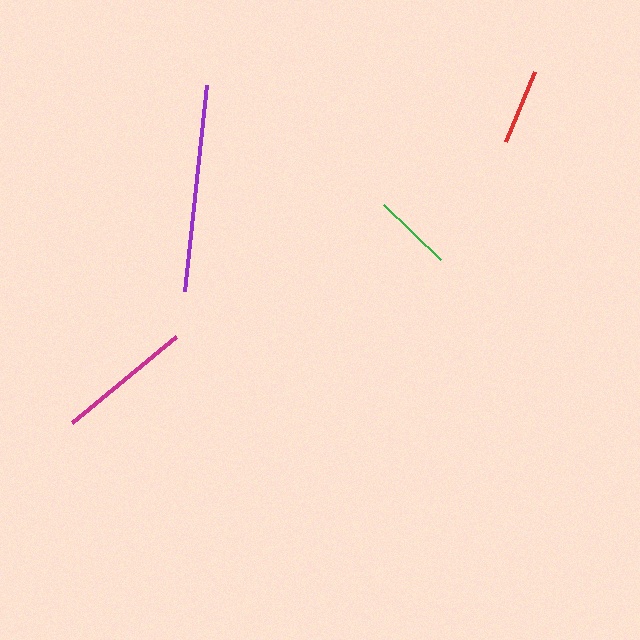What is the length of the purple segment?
The purple segment is approximately 207 pixels long.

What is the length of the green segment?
The green segment is approximately 80 pixels long.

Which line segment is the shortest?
The red line is the shortest at approximately 76 pixels.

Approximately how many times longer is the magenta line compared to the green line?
The magenta line is approximately 1.7 times the length of the green line.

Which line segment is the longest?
The purple line is the longest at approximately 207 pixels.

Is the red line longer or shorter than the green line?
The green line is longer than the red line.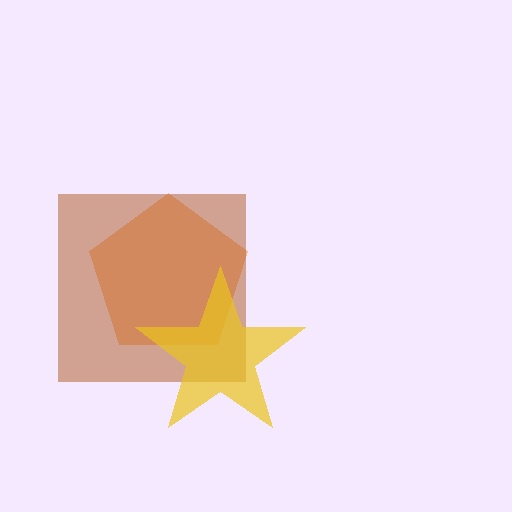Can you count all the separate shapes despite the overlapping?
Yes, there are 3 separate shapes.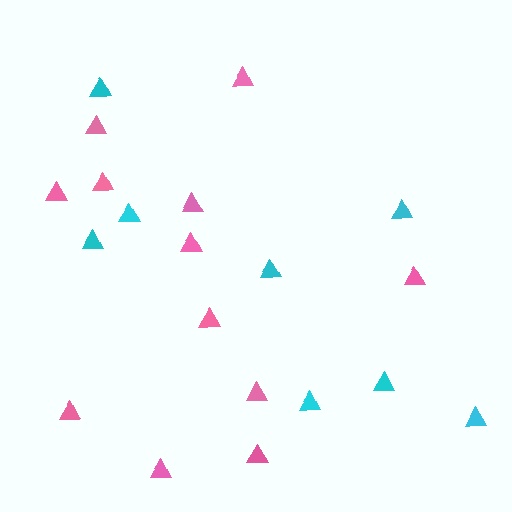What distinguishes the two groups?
There are 2 groups: one group of pink triangles (12) and one group of cyan triangles (8).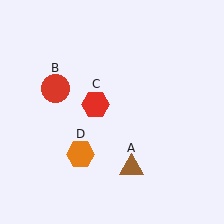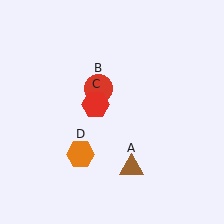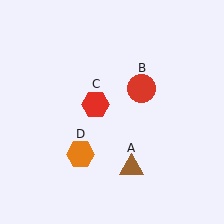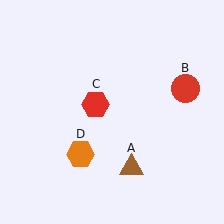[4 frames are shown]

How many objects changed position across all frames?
1 object changed position: red circle (object B).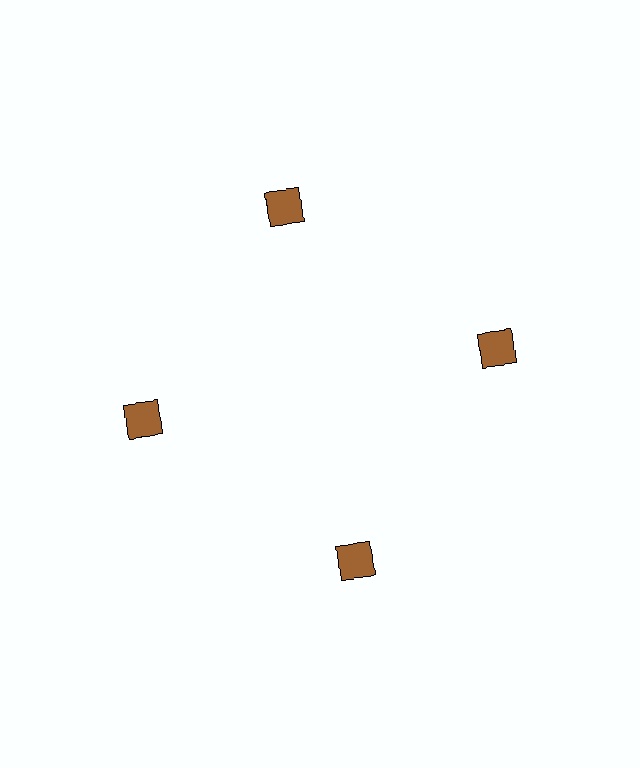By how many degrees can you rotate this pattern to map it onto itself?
The pattern maps onto itself every 90 degrees of rotation.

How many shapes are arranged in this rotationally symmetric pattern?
There are 4 shapes, arranged in 4 groups of 1.